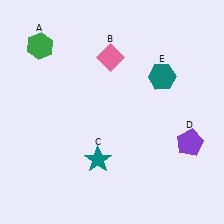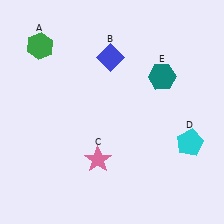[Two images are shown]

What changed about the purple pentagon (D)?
In Image 1, D is purple. In Image 2, it changed to cyan.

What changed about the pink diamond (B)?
In Image 1, B is pink. In Image 2, it changed to blue.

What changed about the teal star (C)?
In Image 1, C is teal. In Image 2, it changed to pink.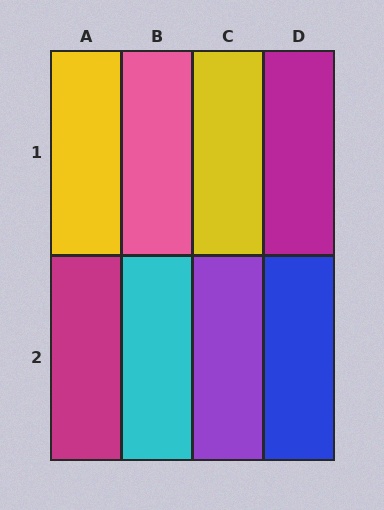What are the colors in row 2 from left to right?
Magenta, cyan, purple, blue.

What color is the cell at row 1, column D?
Magenta.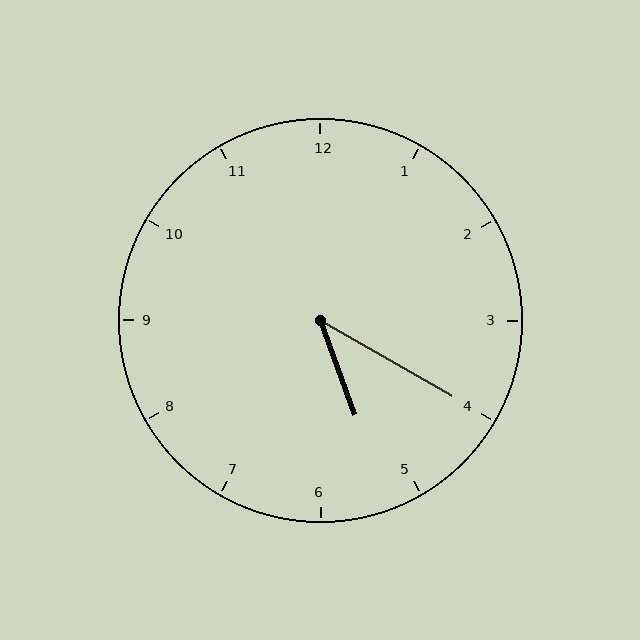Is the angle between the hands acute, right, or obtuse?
It is acute.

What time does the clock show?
5:20.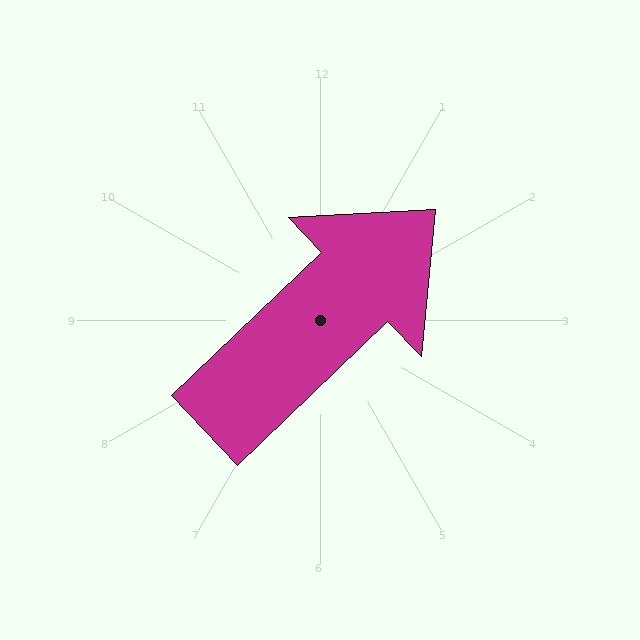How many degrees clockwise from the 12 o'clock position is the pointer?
Approximately 46 degrees.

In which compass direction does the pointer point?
Northeast.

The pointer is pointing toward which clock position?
Roughly 2 o'clock.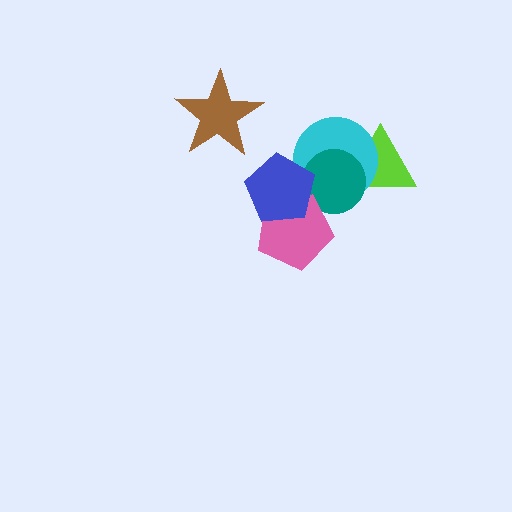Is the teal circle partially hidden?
Yes, it is partially covered by another shape.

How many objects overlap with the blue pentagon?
3 objects overlap with the blue pentagon.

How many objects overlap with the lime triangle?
2 objects overlap with the lime triangle.